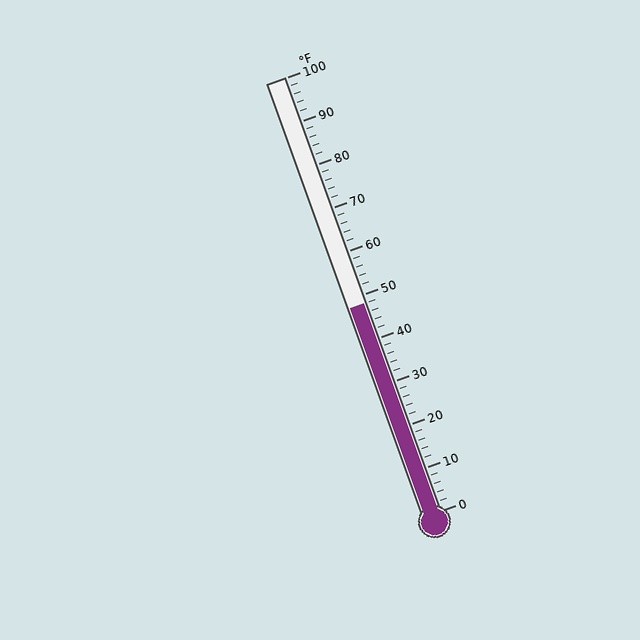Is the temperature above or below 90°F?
The temperature is below 90°F.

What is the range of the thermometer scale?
The thermometer scale ranges from 0°F to 100°F.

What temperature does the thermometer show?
The thermometer shows approximately 48°F.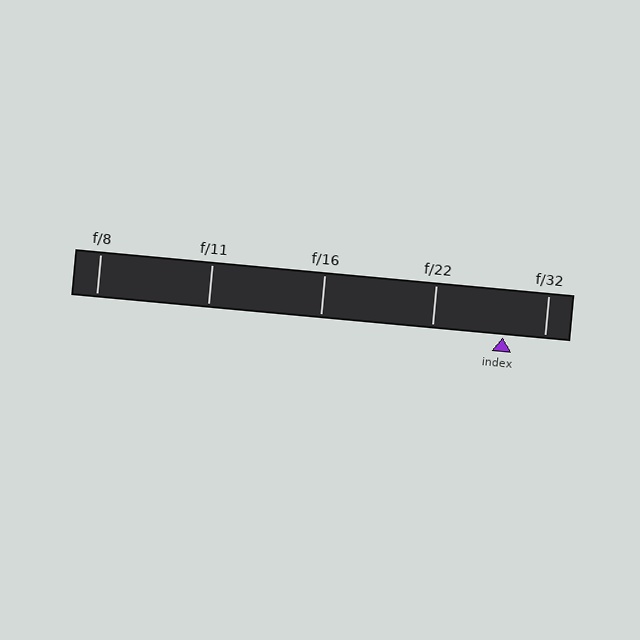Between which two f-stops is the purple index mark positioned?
The index mark is between f/22 and f/32.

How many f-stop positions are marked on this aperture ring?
There are 5 f-stop positions marked.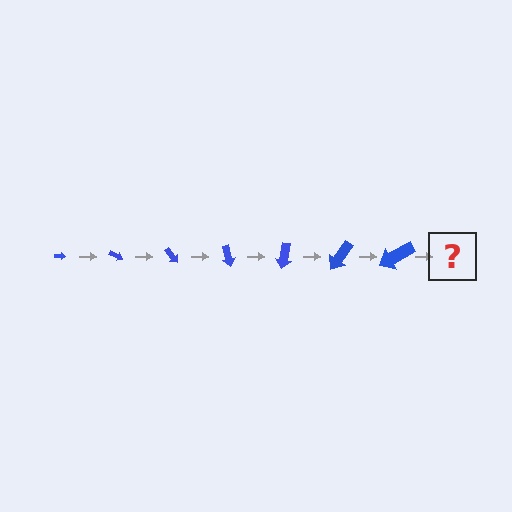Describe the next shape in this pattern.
It should be an arrow, larger than the previous one and rotated 175 degrees from the start.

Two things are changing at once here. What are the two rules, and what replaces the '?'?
The two rules are that the arrow grows larger each step and it rotates 25 degrees each step. The '?' should be an arrow, larger than the previous one and rotated 175 degrees from the start.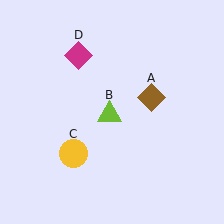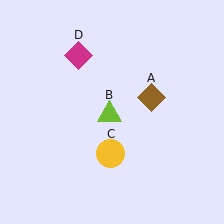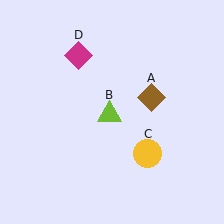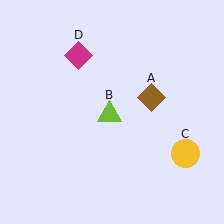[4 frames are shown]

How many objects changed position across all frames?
1 object changed position: yellow circle (object C).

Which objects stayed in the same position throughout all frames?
Brown diamond (object A) and lime triangle (object B) and magenta diamond (object D) remained stationary.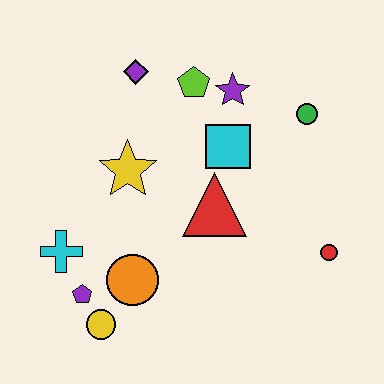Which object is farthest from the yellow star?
The red circle is farthest from the yellow star.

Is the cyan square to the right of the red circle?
No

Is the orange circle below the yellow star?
Yes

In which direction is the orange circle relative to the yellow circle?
The orange circle is above the yellow circle.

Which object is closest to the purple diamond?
The lime pentagon is closest to the purple diamond.